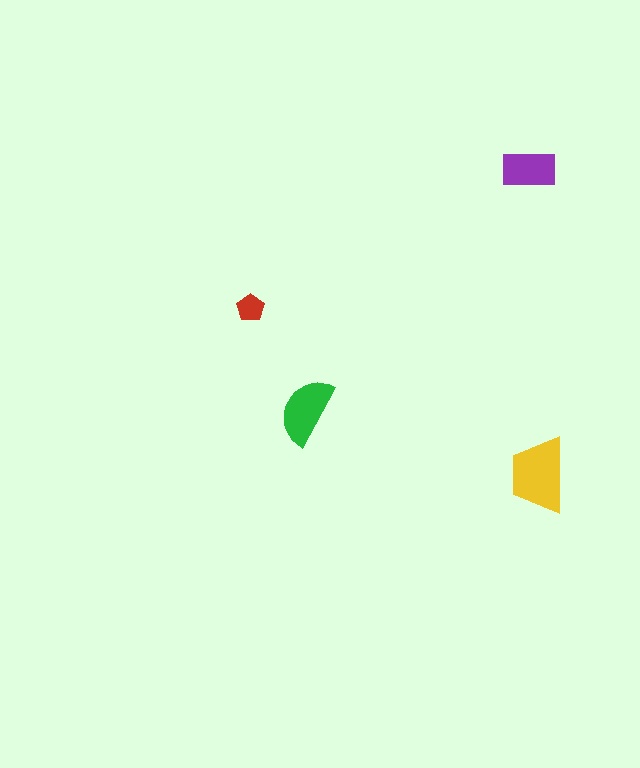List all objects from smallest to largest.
The red pentagon, the purple rectangle, the green semicircle, the yellow trapezoid.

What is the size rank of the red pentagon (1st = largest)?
4th.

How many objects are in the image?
There are 4 objects in the image.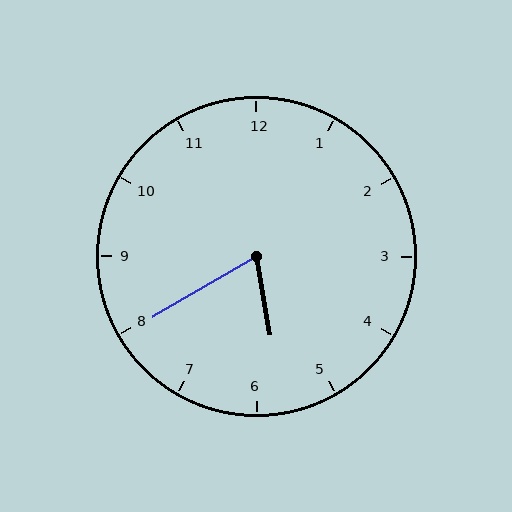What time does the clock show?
5:40.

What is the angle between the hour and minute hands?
Approximately 70 degrees.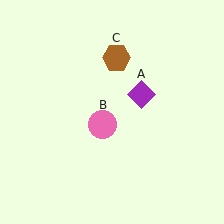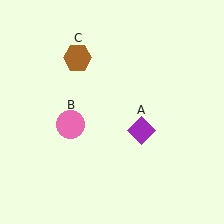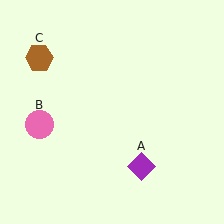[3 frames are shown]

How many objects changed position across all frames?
3 objects changed position: purple diamond (object A), pink circle (object B), brown hexagon (object C).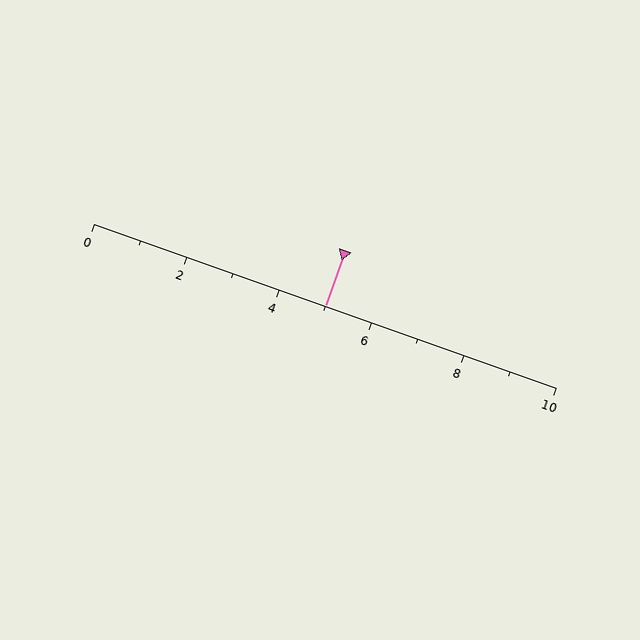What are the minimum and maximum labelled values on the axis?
The axis runs from 0 to 10.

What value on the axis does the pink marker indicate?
The marker indicates approximately 5.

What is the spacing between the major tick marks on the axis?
The major ticks are spaced 2 apart.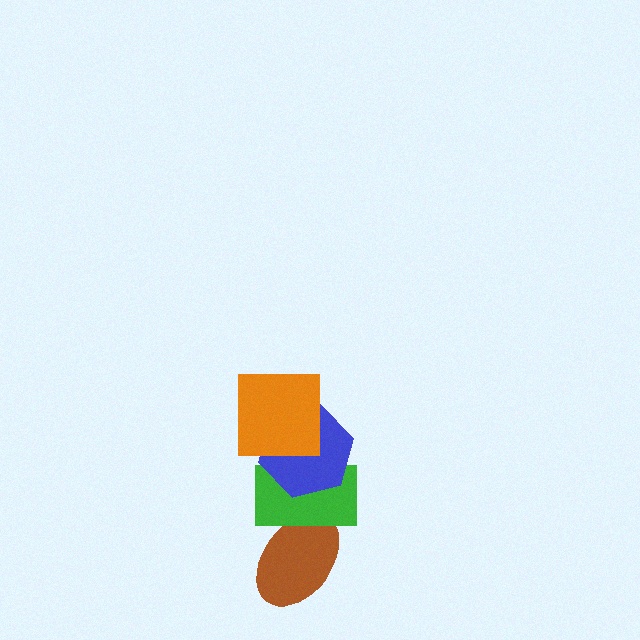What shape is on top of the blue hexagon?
The orange square is on top of the blue hexagon.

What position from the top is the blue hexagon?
The blue hexagon is 2nd from the top.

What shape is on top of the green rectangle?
The blue hexagon is on top of the green rectangle.